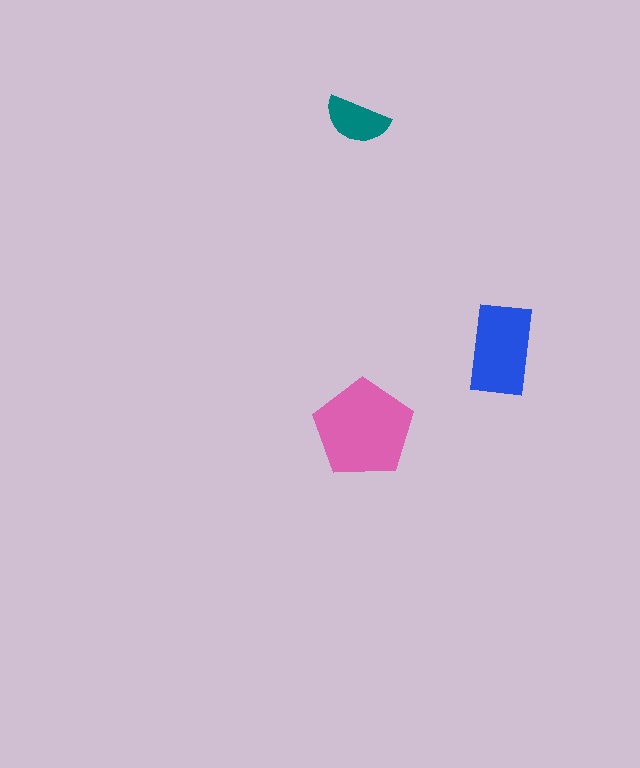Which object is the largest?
The pink pentagon.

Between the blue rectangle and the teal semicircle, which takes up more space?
The blue rectangle.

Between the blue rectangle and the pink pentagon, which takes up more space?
The pink pentagon.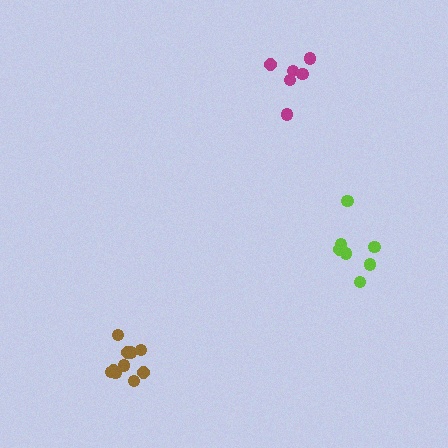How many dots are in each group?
Group 1: 6 dots, Group 2: 10 dots, Group 3: 7 dots (23 total).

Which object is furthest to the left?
The brown cluster is leftmost.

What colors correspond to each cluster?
The clusters are colored: magenta, brown, lime.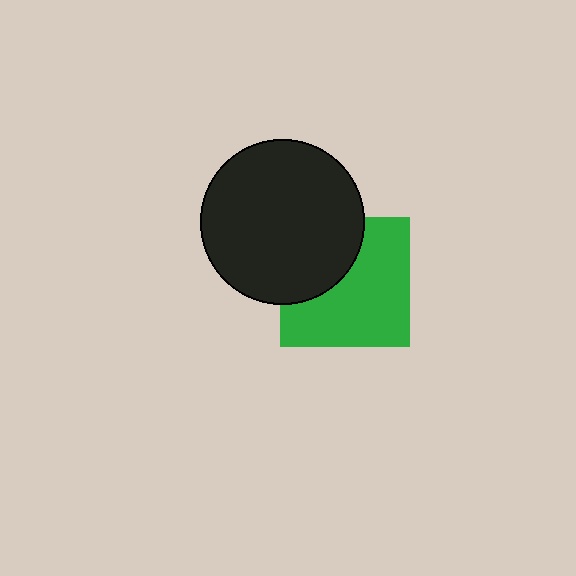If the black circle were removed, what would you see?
You would see the complete green square.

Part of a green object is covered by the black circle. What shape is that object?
It is a square.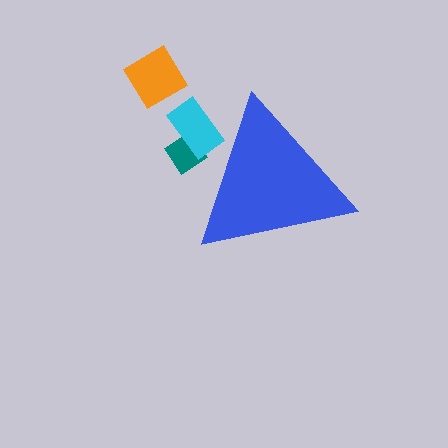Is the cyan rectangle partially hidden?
Yes, the cyan rectangle is partially hidden behind the blue triangle.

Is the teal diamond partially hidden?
Yes, the teal diamond is partially hidden behind the blue triangle.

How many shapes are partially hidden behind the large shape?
2 shapes are partially hidden.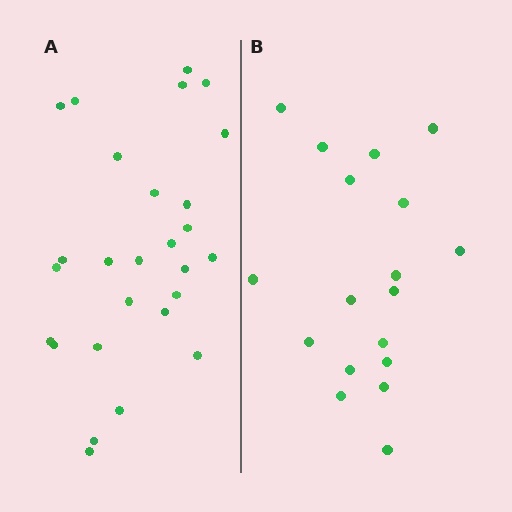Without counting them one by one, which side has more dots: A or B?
Region A (the left region) has more dots.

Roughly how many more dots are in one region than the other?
Region A has roughly 8 or so more dots than region B.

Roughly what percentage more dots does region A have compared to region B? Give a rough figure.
About 50% more.